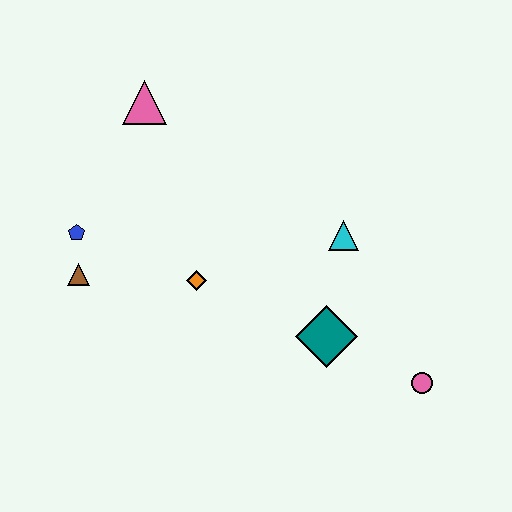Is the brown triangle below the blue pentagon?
Yes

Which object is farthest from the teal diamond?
The pink triangle is farthest from the teal diamond.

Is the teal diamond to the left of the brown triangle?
No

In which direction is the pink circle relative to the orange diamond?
The pink circle is to the right of the orange diamond.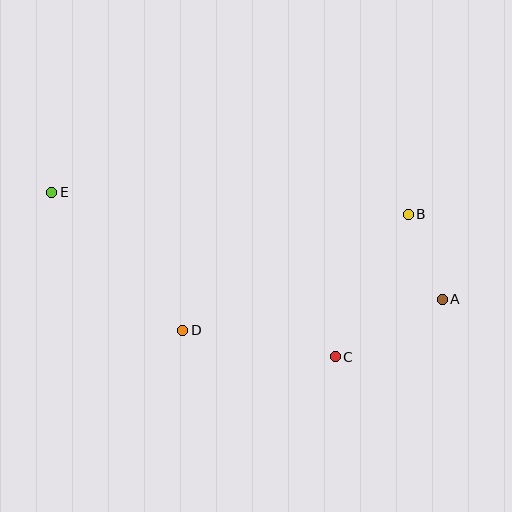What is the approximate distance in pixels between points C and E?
The distance between C and E is approximately 328 pixels.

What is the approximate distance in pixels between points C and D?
The distance between C and D is approximately 155 pixels.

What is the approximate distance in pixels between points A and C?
The distance between A and C is approximately 122 pixels.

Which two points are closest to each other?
Points A and B are closest to each other.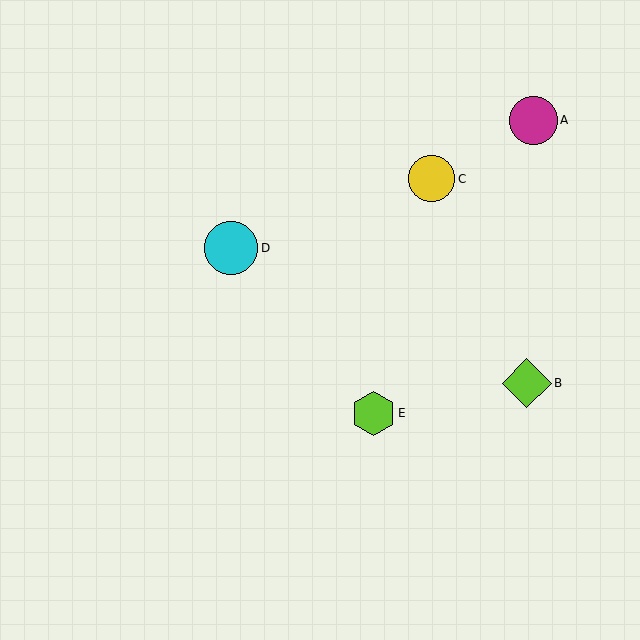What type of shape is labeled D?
Shape D is a cyan circle.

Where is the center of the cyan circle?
The center of the cyan circle is at (231, 248).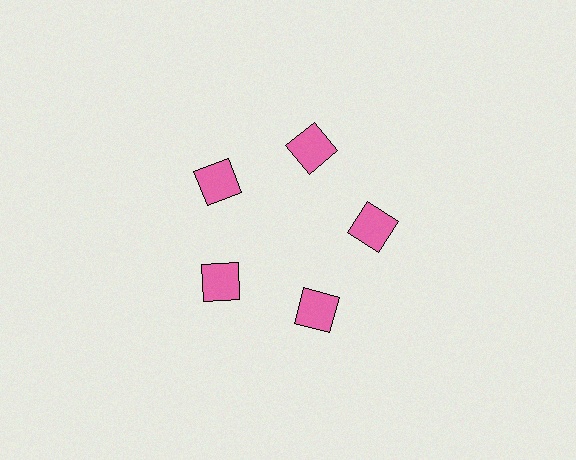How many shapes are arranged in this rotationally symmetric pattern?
There are 5 shapes, arranged in 5 groups of 1.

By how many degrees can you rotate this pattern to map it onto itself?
The pattern maps onto itself every 72 degrees of rotation.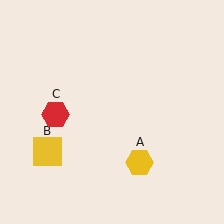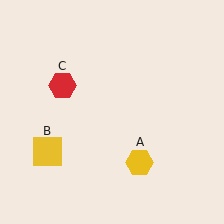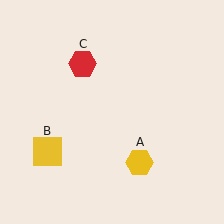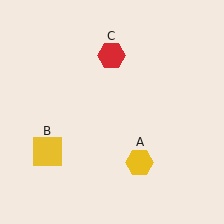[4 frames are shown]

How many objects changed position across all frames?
1 object changed position: red hexagon (object C).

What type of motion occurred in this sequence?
The red hexagon (object C) rotated clockwise around the center of the scene.